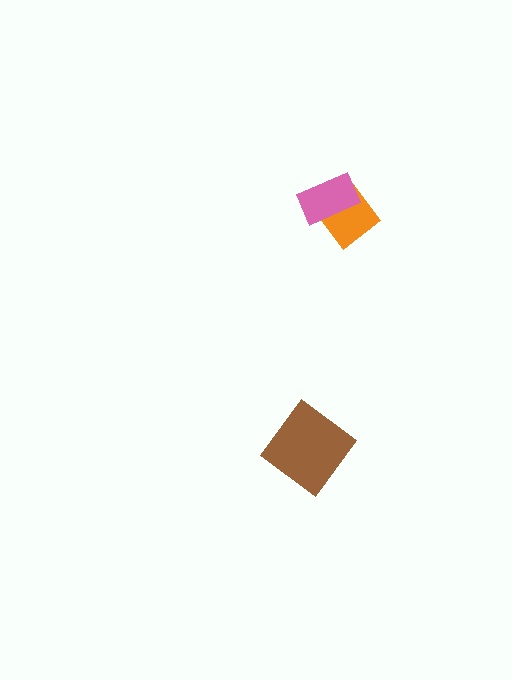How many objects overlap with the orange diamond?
1 object overlaps with the orange diamond.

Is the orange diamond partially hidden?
Yes, it is partially covered by another shape.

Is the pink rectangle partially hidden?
No, no other shape covers it.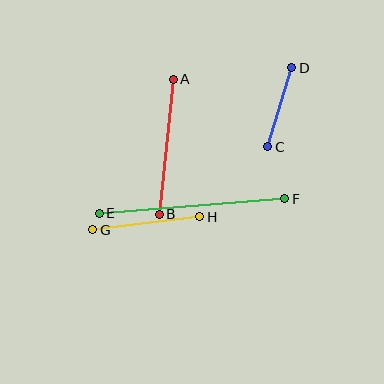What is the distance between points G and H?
The distance is approximately 108 pixels.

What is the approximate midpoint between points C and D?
The midpoint is at approximately (280, 107) pixels.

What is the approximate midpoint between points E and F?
The midpoint is at approximately (192, 206) pixels.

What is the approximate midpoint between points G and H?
The midpoint is at approximately (146, 223) pixels.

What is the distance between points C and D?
The distance is approximately 82 pixels.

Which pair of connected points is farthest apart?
Points E and F are farthest apart.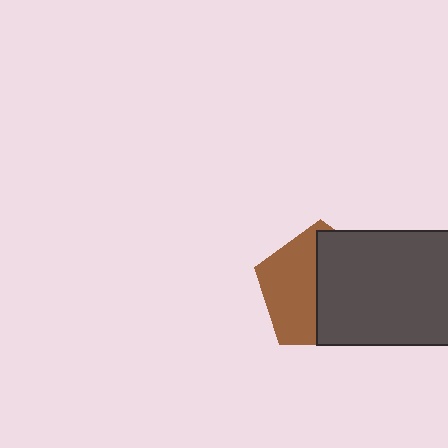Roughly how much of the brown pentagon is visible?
About half of it is visible (roughly 46%).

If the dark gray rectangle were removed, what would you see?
You would see the complete brown pentagon.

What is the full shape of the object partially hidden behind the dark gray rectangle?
The partially hidden object is a brown pentagon.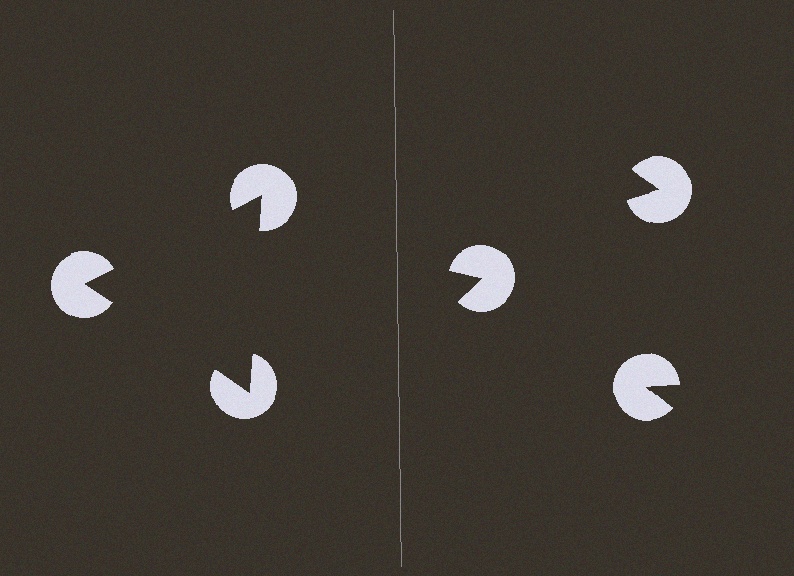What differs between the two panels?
The pac-man discs are positioned identically on both sides; only the wedge orientations differ. On the left they align to a triangle; on the right they are misaligned.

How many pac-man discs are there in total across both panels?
6 — 3 on each side.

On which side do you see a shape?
An illusory triangle appears on the left side. On the right side the wedge cuts are rotated, so no coherent shape forms.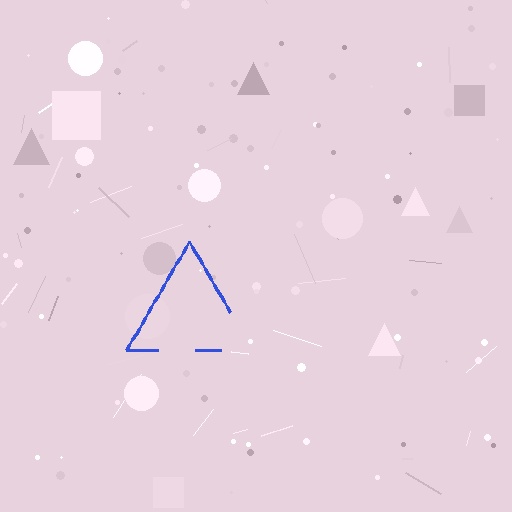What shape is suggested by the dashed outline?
The dashed outline suggests a triangle.